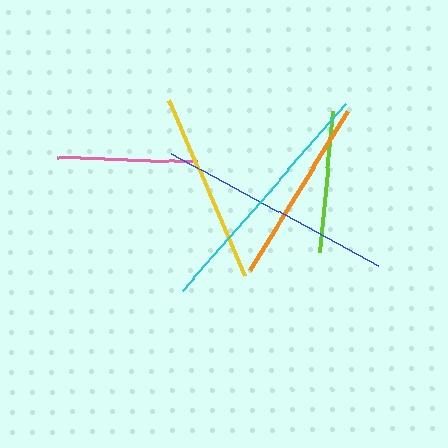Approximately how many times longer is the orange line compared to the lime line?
The orange line is approximately 1.3 times the length of the lime line.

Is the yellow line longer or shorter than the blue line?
The blue line is longer than the yellow line.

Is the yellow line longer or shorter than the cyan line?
The cyan line is longer than the yellow line.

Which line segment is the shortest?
The pink line is the shortest at approximately 141 pixels.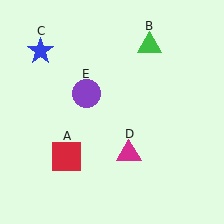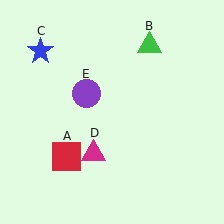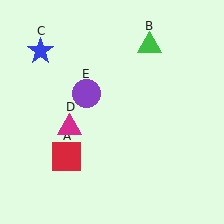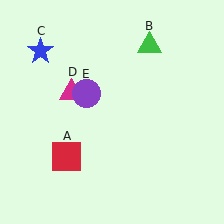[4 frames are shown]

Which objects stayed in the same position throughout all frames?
Red square (object A) and green triangle (object B) and blue star (object C) and purple circle (object E) remained stationary.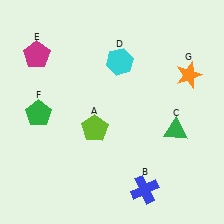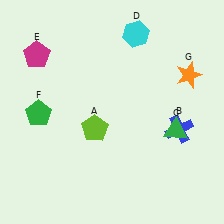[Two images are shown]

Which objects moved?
The objects that moved are: the blue cross (B), the cyan hexagon (D).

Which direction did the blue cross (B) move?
The blue cross (B) moved up.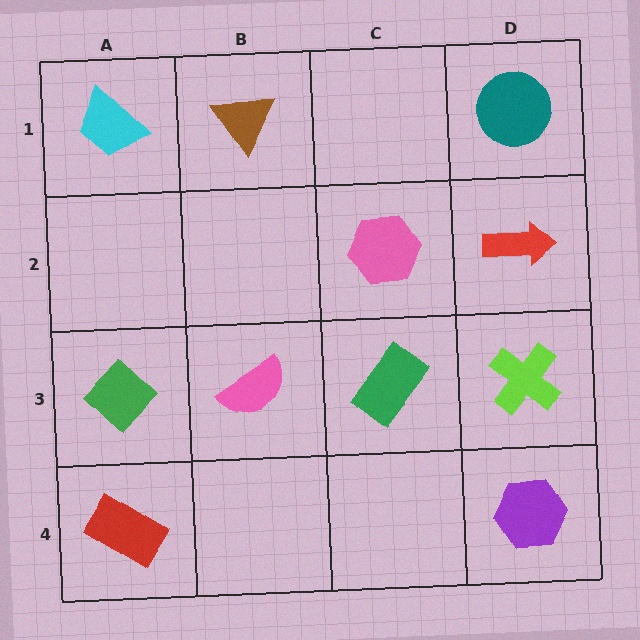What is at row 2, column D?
A red arrow.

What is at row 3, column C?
A green rectangle.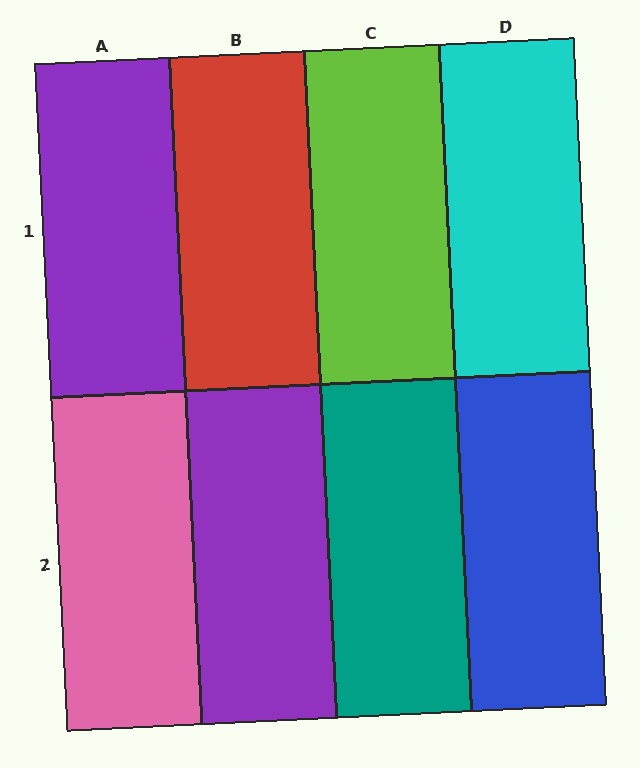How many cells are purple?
2 cells are purple.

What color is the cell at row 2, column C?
Teal.